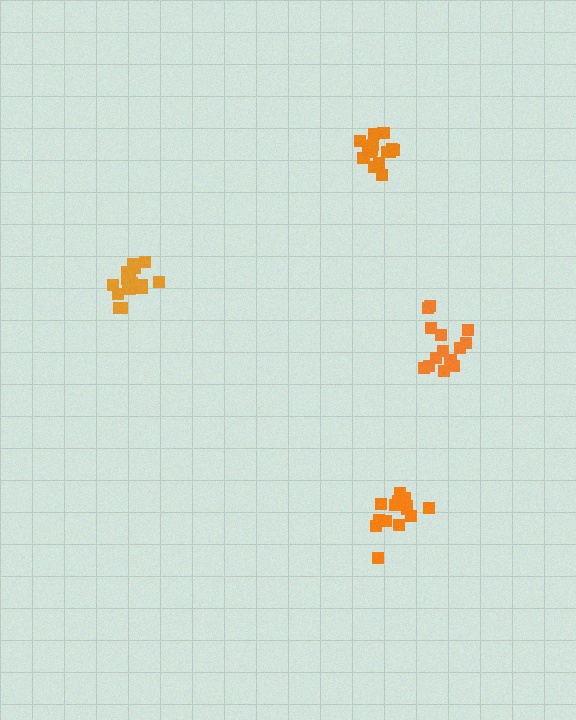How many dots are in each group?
Group 1: 16 dots, Group 2: 16 dots, Group 3: 14 dots, Group 4: 16 dots (62 total).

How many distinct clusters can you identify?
There are 4 distinct clusters.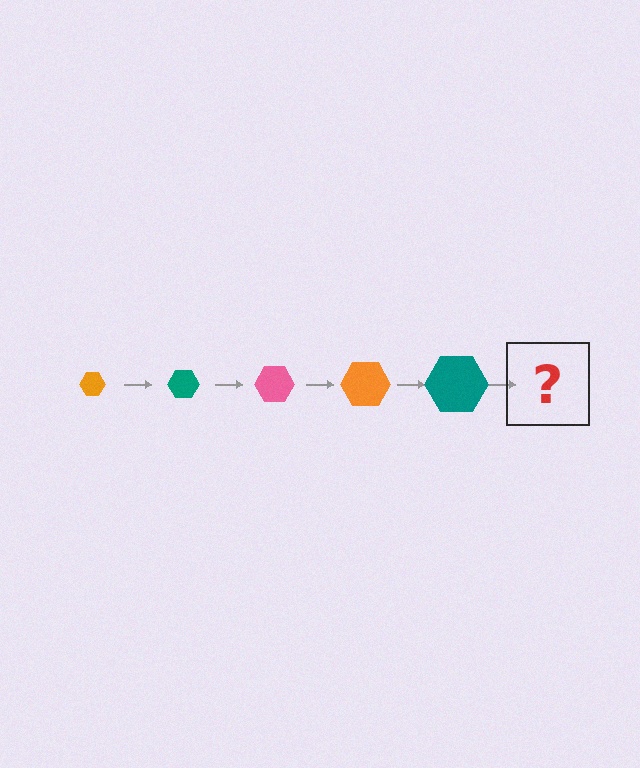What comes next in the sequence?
The next element should be a pink hexagon, larger than the previous one.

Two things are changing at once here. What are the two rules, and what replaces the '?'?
The two rules are that the hexagon grows larger each step and the color cycles through orange, teal, and pink. The '?' should be a pink hexagon, larger than the previous one.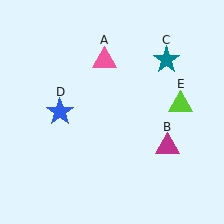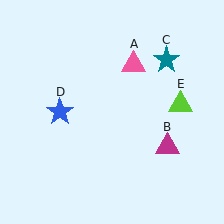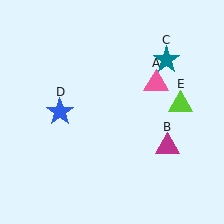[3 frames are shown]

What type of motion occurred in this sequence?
The pink triangle (object A) rotated clockwise around the center of the scene.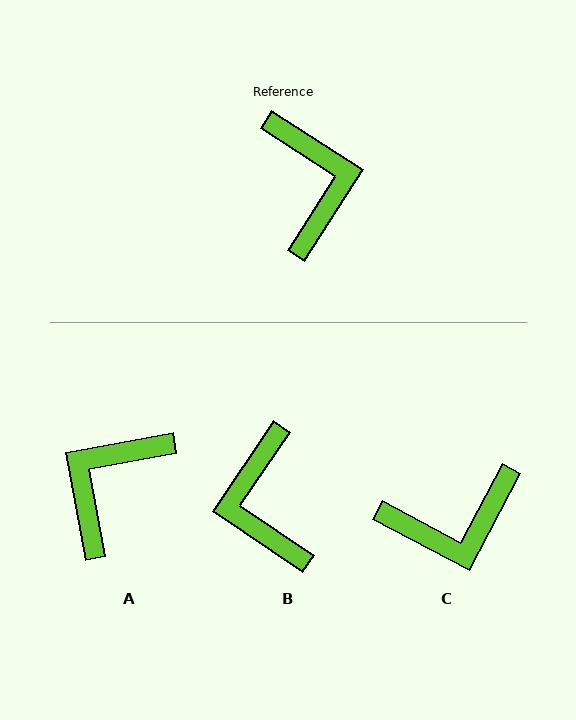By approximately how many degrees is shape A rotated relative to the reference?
Approximately 133 degrees counter-clockwise.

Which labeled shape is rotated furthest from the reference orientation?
B, about 179 degrees away.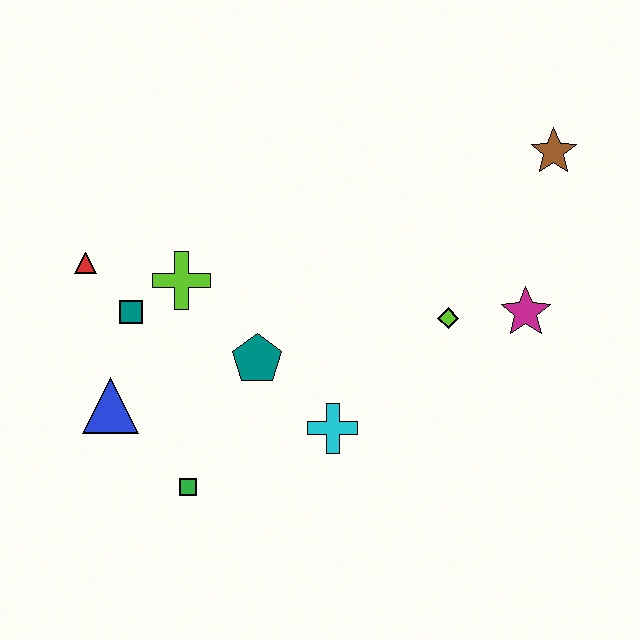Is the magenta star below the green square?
No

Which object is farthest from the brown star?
The blue triangle is farthest from the brown star.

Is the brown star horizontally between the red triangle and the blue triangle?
No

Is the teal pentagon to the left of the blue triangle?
No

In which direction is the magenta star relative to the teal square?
The magenta star is to the right of the teal square.